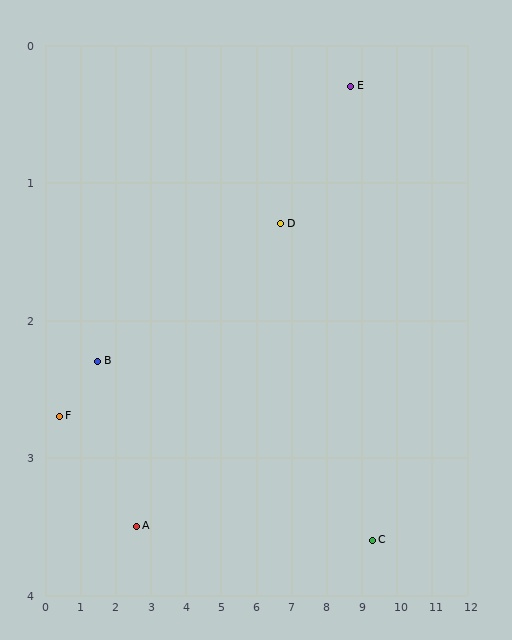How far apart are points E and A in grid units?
Points E and A are about 6.9 grid units apart.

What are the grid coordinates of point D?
Point D is at approximately (6.7, 1.3).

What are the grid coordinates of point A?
Point A is at approximately (2.6, 3.5).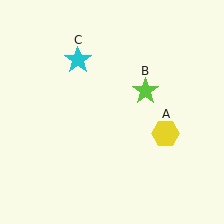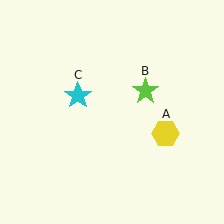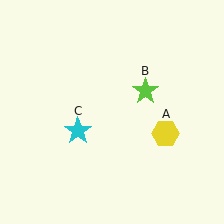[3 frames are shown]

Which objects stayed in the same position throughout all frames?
Yellow hexagon (object A) and lime star (object B) remained stationary.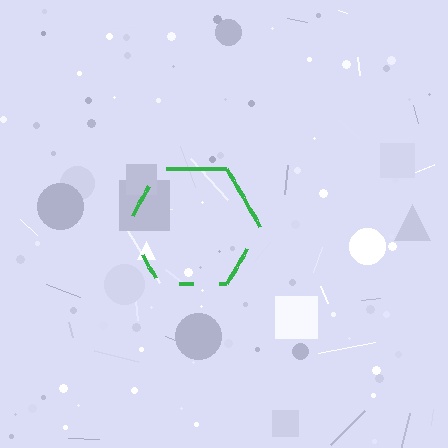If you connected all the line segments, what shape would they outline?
They would outline a hexagon.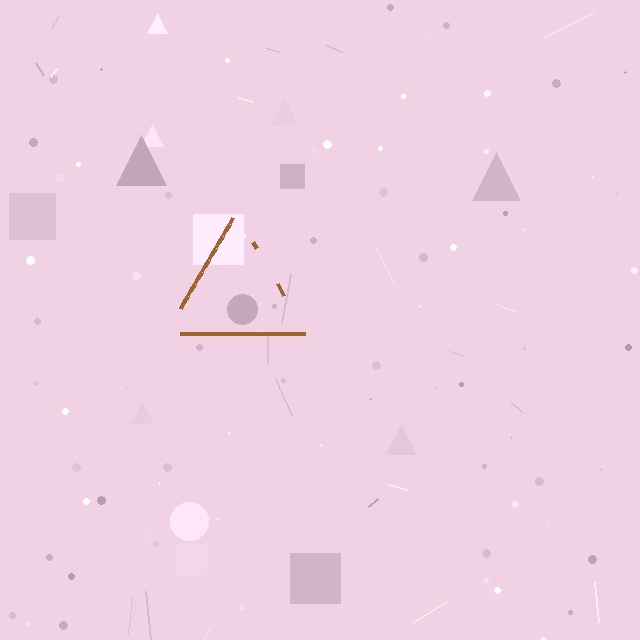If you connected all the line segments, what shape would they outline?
They would outline a triangle.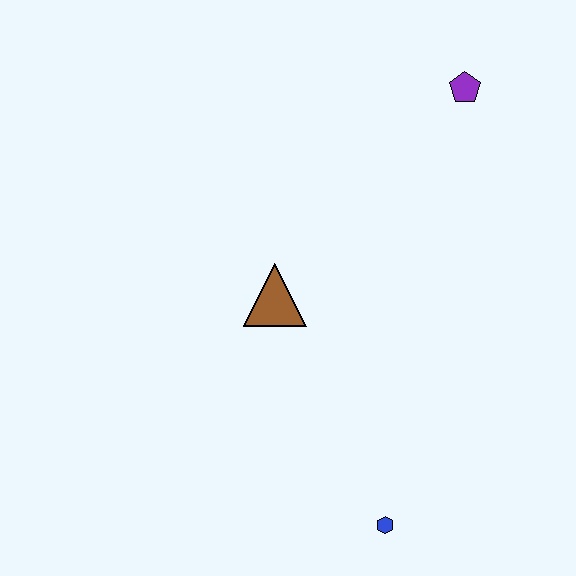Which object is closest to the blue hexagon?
The brown triangle is closest to the blue hexagon.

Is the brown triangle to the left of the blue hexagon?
Yes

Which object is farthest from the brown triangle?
The purple pentagon is farthest from the brown triangle.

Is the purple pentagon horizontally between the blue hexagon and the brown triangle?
No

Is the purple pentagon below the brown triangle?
No